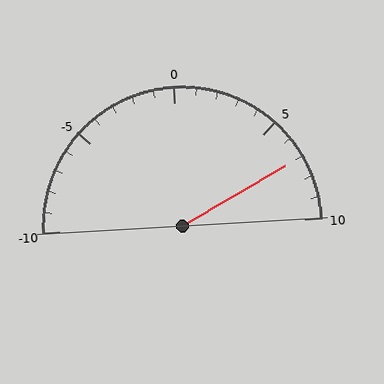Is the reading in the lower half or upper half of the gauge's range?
The reading is in the upper half of the range (-10 to 10).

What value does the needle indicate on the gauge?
The needle indicates approximately 7.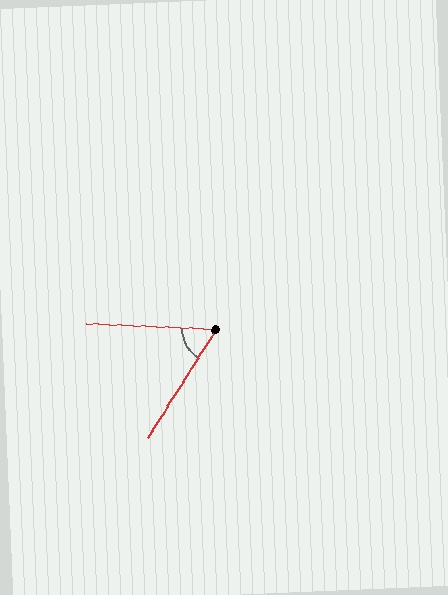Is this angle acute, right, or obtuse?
It is acute.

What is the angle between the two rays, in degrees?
Approximately 60 degrees.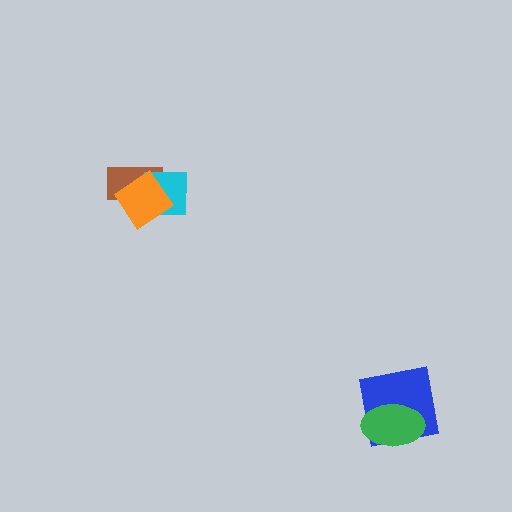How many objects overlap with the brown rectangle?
2 objects overlap with the brown rectangle.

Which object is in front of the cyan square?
The orange diamond is in front of the cyan square.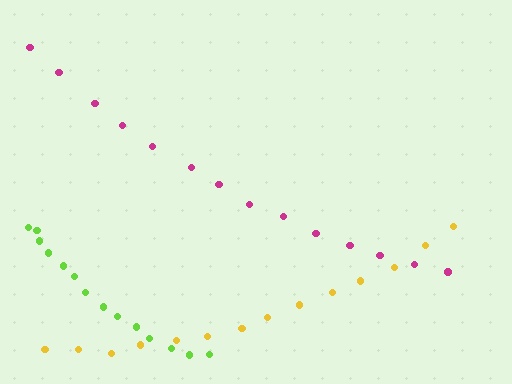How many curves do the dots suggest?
There are 3 distinct paths.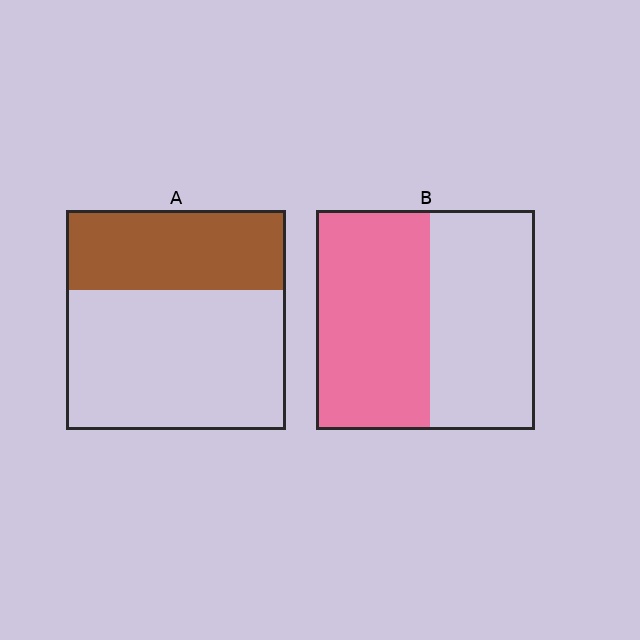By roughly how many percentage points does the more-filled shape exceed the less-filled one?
By roughly 15 percentage points (B over A).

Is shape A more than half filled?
No.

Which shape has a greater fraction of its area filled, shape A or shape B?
Shape B.